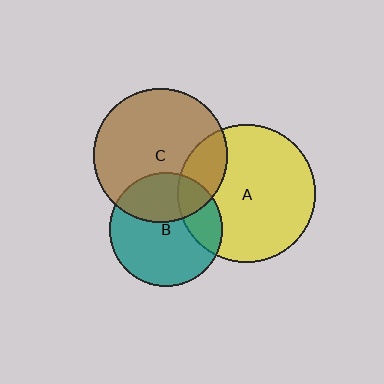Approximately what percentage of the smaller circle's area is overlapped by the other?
Approximately 25%.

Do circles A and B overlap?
Yes.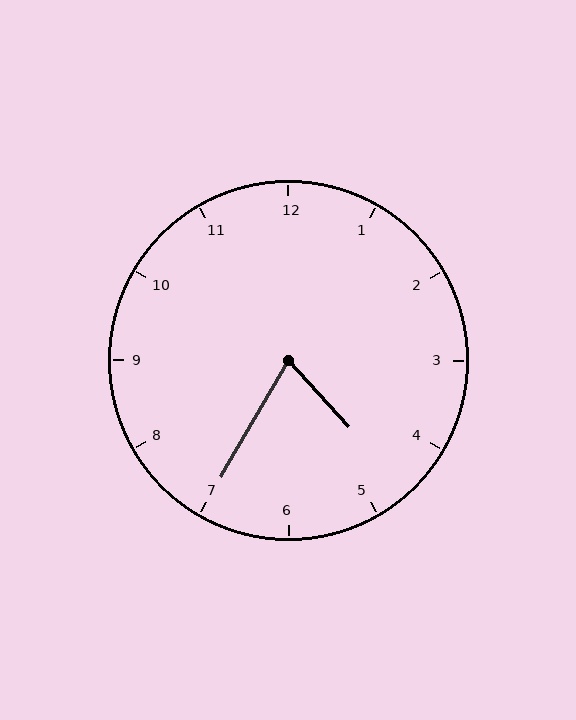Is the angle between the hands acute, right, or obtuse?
It is acute.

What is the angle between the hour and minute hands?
Approximately 72 degrees.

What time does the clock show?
4:35.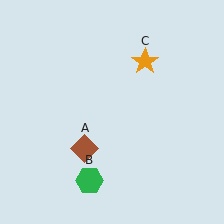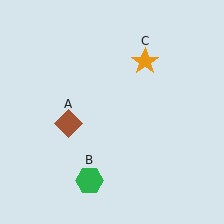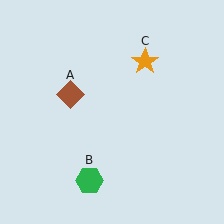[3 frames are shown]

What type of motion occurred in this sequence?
The brown diamond (object A) rotated clockwise around the center of the scene.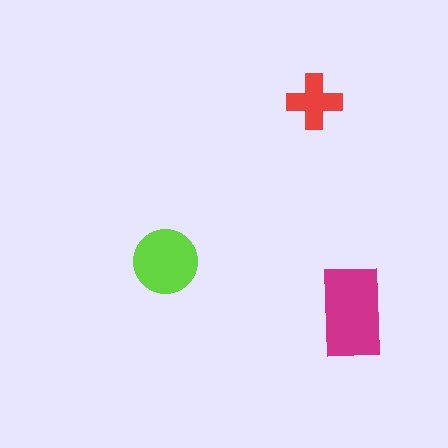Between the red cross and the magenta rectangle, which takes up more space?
The magenta rectangle.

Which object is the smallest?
The red cross.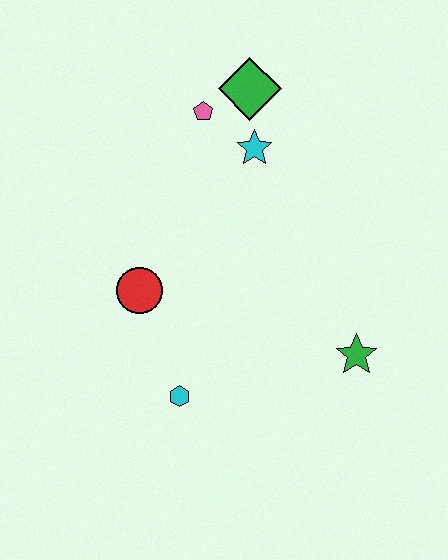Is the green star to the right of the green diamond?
Yes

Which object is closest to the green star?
The cyan hexagon is closest to the green star.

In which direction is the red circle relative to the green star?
The red circle is to the left of the green star.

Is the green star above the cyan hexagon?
Yes